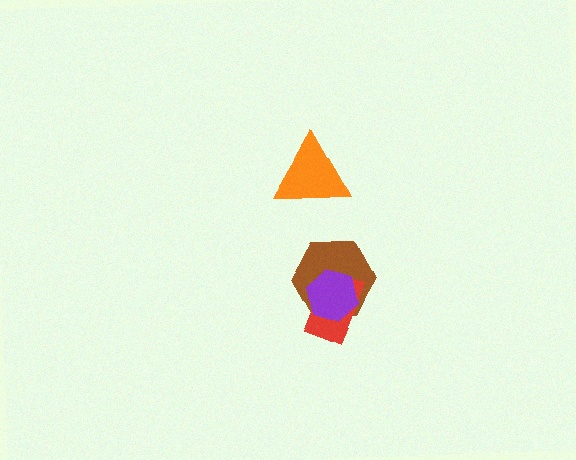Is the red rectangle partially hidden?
Yes, it is partially covered by another shape.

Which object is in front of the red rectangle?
The purple hexagon is in front of the red rectangle.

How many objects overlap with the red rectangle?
2 objects overlap with the red rectangle.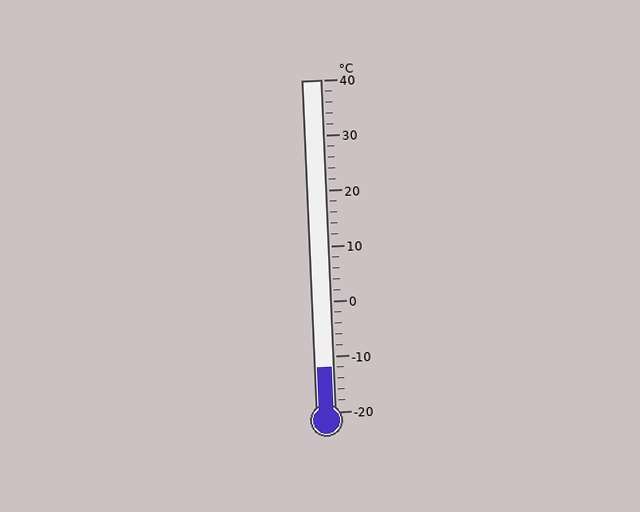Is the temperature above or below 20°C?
The temperature is below 20°C.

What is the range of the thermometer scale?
The thermometer scale ranges from -20°C to 40°C.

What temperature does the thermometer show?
The thermometer shows approximately -12°C.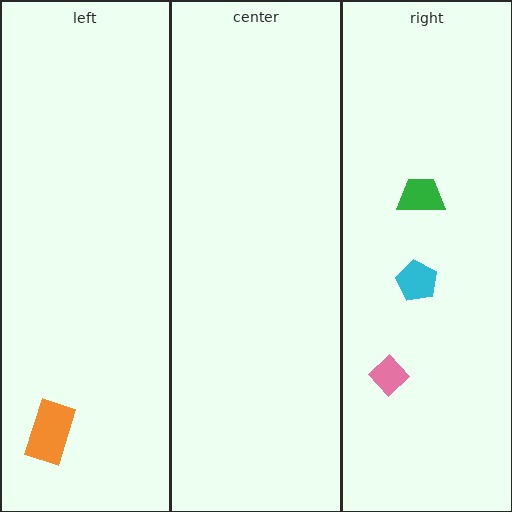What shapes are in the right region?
The green trapezoid, the pink diamond, the cyan pentagon.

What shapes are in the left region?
The orange rectangle.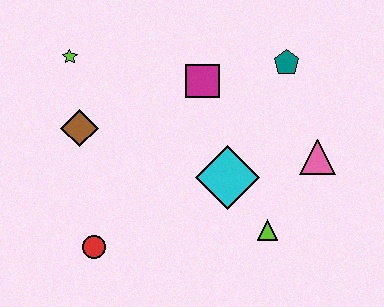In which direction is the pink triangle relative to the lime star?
The pink triangle is to the right of the lime star.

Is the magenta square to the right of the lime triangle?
No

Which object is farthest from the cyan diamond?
The lime star is farthest from the cyan diamond.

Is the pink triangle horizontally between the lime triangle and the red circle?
No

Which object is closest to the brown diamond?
The lime star is closest to the brown diamond.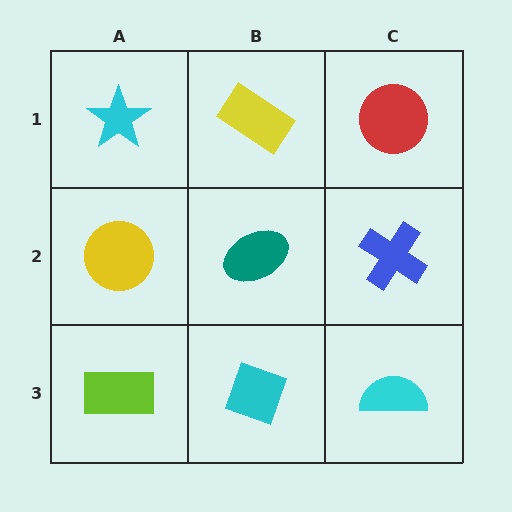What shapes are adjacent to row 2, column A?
A cyan star (row 1, column A), a lime rectangle (row 3, column A), a teal ellipse (row 2, column B).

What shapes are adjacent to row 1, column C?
A blue cross (row 2, column C), a yellow rectangle (row 1, column B).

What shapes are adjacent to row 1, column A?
A yellow circle (row 2, column A), a yellow rectangle (row 1, column B).